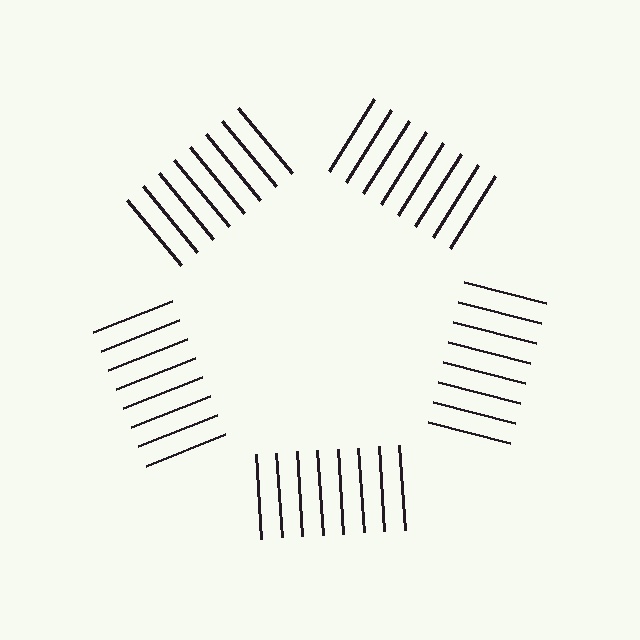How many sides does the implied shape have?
5 sides — the line-ends trace a pentagon.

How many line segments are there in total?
40 — 8 along each of the 5 edges.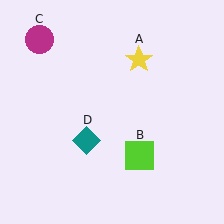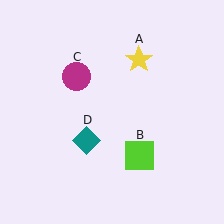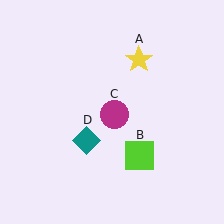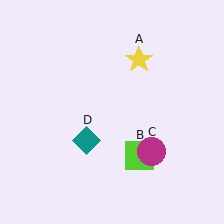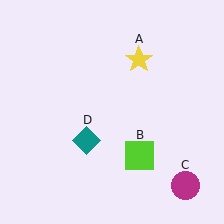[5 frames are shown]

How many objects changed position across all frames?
1 object changed position: magenta circle (object C).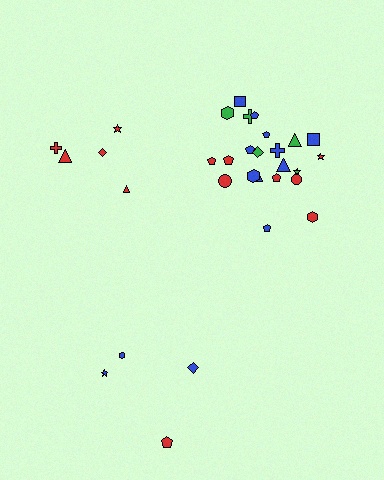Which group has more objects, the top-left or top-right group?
The top-right group.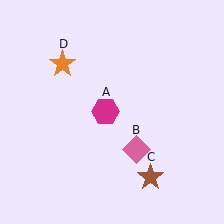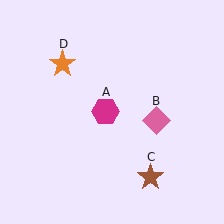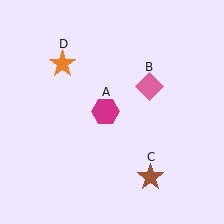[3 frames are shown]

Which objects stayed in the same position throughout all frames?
Magenta hexagon (object A) and brown star (object C) and orange star (object D) remained stationary.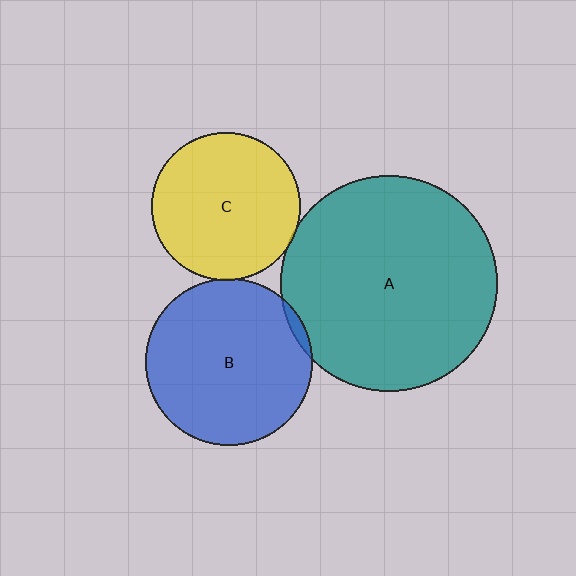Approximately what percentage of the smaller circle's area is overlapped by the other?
Approximately 5%.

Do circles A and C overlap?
Yes.